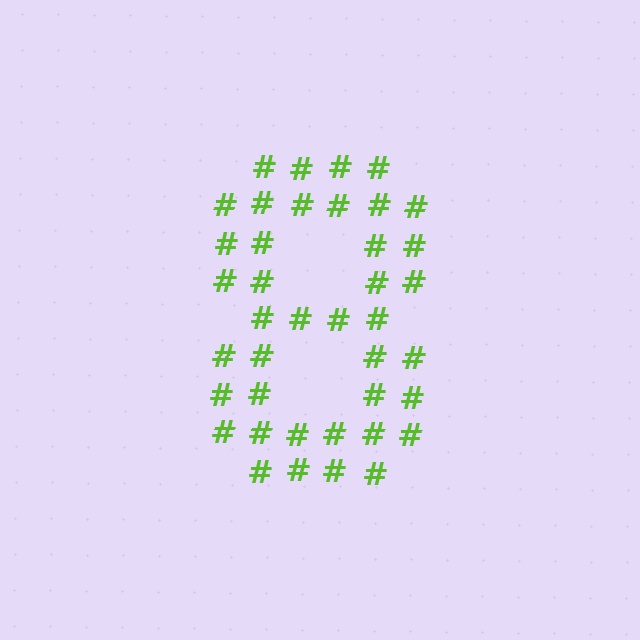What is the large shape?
The large shape is the digit 8.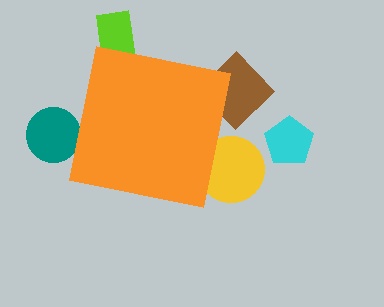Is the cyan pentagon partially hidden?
No, the cyan pentagon is fully visible.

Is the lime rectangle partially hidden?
Yes, the lime rectangle is partially hidden behind the orange square.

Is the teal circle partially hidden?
Yes, the teal circle is partially hidden behind the orange square.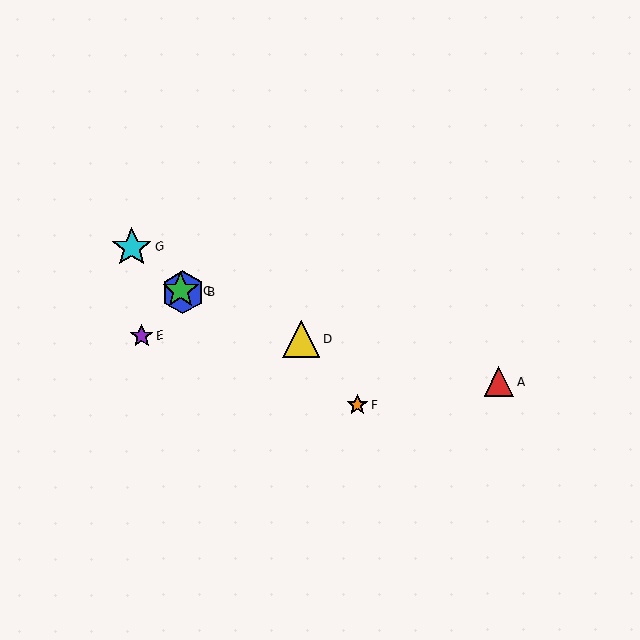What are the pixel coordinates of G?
Object G is at (131, 247).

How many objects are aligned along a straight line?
3 objects (B, C, G) are aligned along a straight line.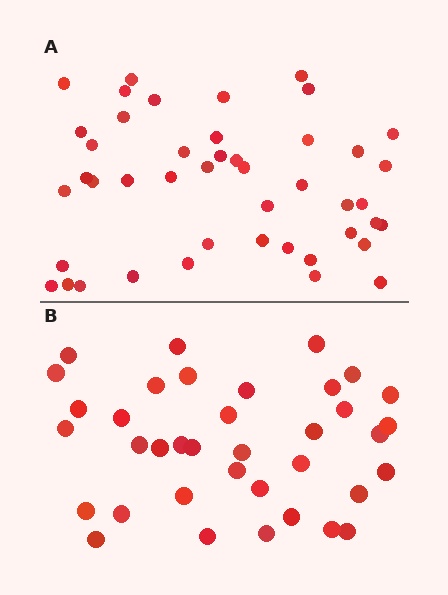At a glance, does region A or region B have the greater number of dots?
Region A (the top region) has more dots.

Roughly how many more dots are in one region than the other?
Region A has roughly 8 or so more dots than region B.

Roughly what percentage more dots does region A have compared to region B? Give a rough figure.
About 20% more.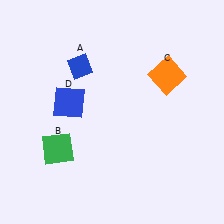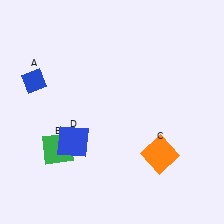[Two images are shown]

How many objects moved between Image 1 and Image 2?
3 objects moved between the two images.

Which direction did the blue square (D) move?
The blue square (D) moved down.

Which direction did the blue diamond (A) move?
The blue diamond (A) moved left.